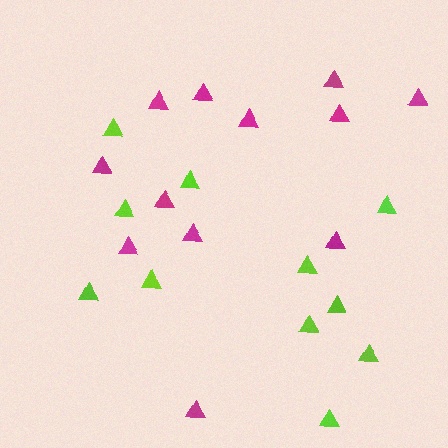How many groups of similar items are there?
There are 2 groups: one group of lime triangles (11) and one group of magenta triangles (12).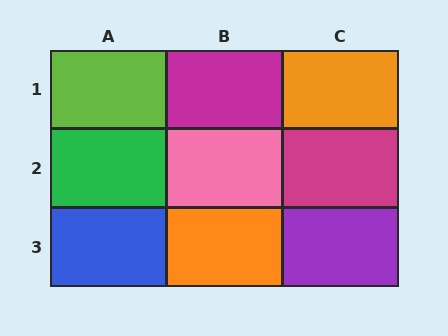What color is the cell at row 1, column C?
Orange.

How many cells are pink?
1 cell is pink.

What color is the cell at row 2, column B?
Pink.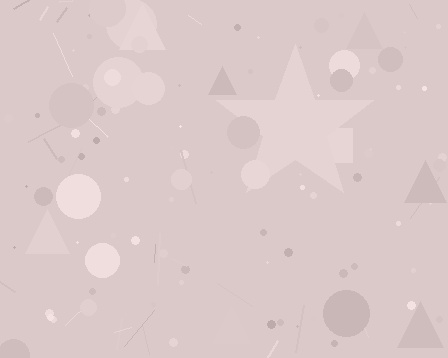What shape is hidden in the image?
A star is hidden in the image.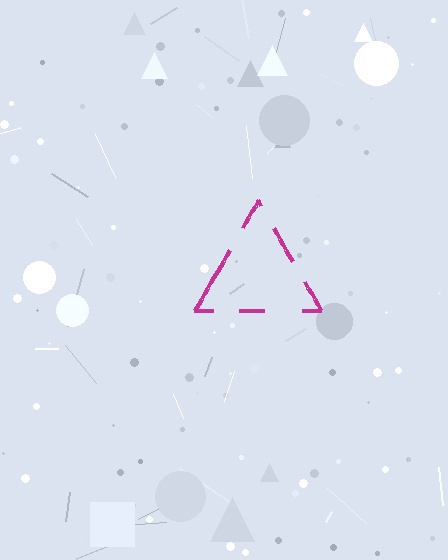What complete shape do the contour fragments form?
The contour fragments form a triangle.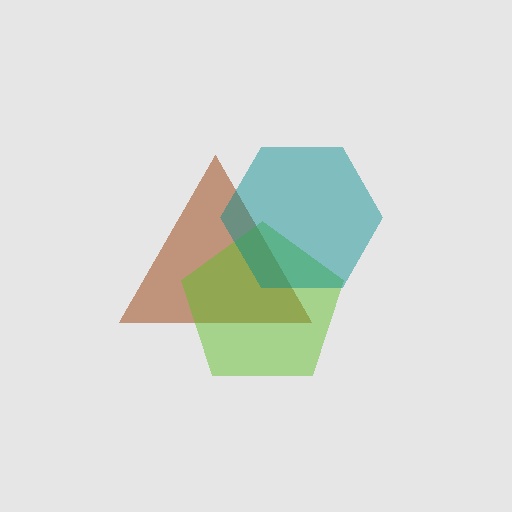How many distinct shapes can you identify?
There are 3 distinct shapes: a brown triangle, a lime pentagon, a teal hexagon.